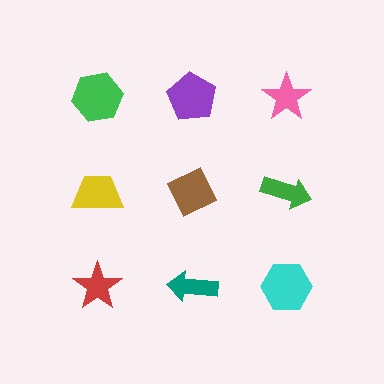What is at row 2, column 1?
A yellow trapezoid.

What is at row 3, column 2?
A teal arrow.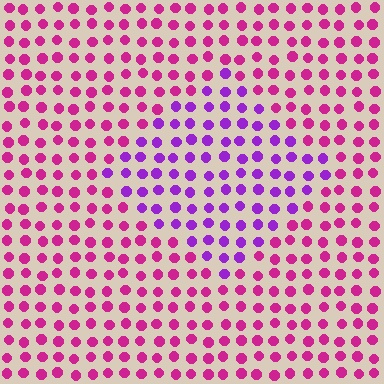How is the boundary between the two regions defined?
The boundary is defined purely by a slight shift in hue (about 40 degrees). Spacing, size, and orientation are identical on both sides.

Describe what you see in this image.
The image is filled with small magenta elements in a uniform arrangement. A diamond-shaped region is visible where the elements are tinted to a slightly different hue, forming a subtle color boundary.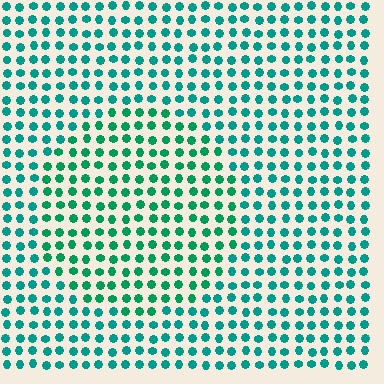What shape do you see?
I see a circle.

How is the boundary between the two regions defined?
The boundary is defined purely by a slight shift in hue (about 20 degrees). Spacing, size, and orientation are identical on both sides.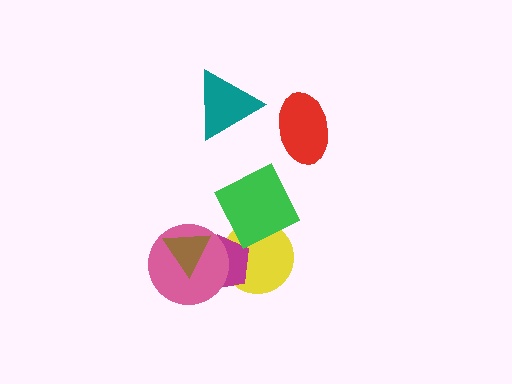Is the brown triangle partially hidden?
No, no other shape covers it.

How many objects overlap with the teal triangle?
0 objects overlap with the teal triangle.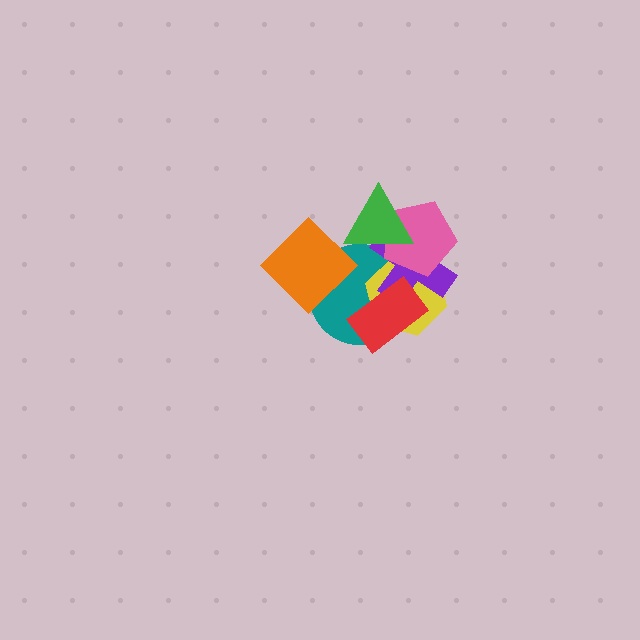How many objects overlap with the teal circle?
5 objects overlap with the teal circle.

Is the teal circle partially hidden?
Yes, it is partially covered by another shape.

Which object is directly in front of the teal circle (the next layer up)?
The yellow hexagon is directly in front of the teal circle.